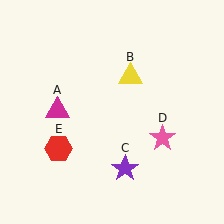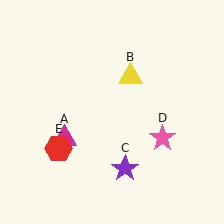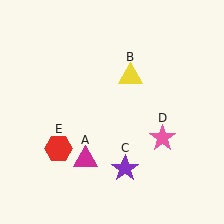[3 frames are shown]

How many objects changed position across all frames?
1 object changed position: magenta triangle (object A).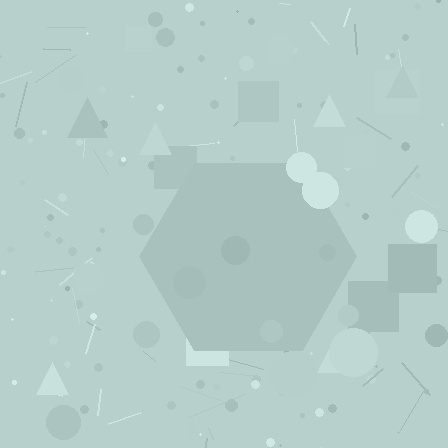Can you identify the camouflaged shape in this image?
The camouflaged shape is a hexagon.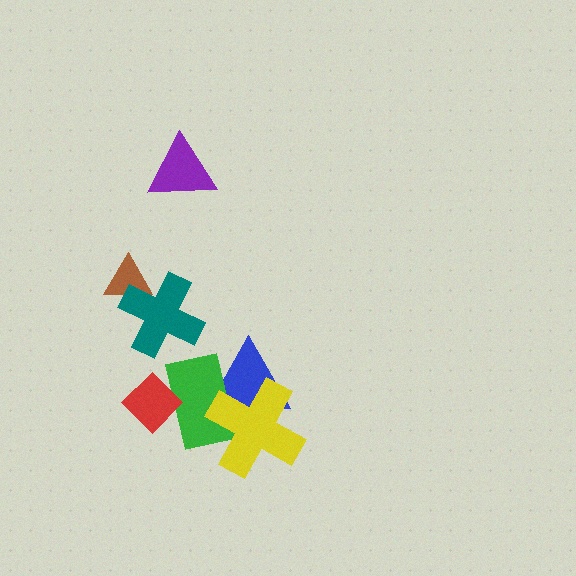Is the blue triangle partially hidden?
Yes, it is partially covered by another shape.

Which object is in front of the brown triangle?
The teal cross is in front of the brown triangle.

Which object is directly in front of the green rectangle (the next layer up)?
The yellow cross is directly in front of the green rectangle.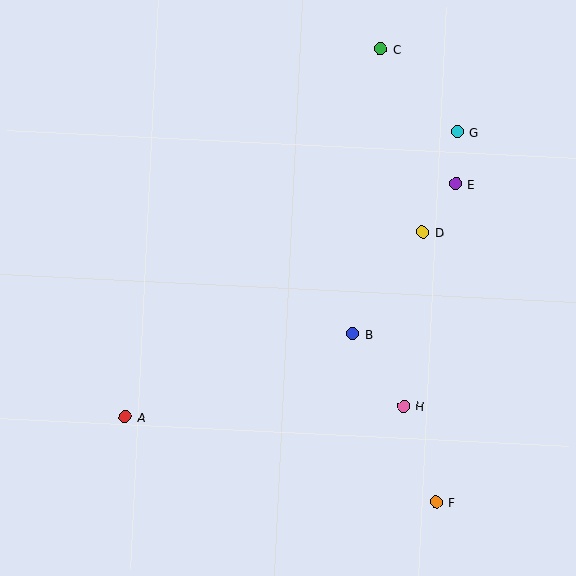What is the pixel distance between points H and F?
The distance between H and F is 101 pixels.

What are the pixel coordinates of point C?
Point C is at (381, 49).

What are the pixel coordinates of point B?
Point B is at (353, 334).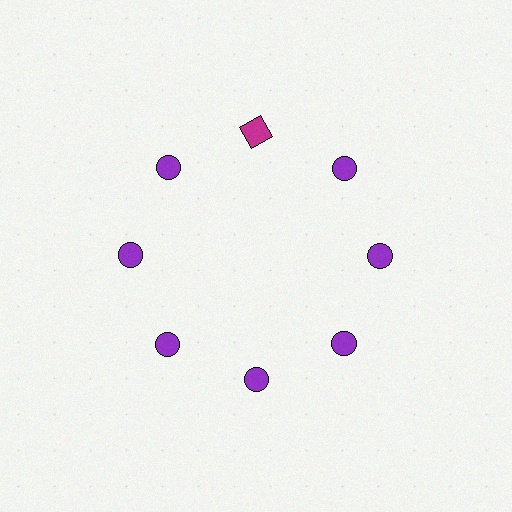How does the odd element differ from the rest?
It differs in both color (magenta instead of purple) and shape (square instead of circle).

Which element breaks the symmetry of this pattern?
The magenta square at roughly the 12 o'clock position breaks the symmetry. All other shapes are purple circles.